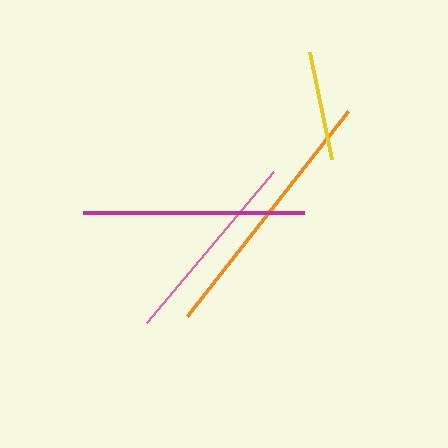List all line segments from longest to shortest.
From longest to shortest: orange, magenta, pink, yellow.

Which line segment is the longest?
The orange line is the longest at approximately 260 pixels.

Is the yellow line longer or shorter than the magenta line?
The magenta line is longer than the yellow line.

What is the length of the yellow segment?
The yellow segment is approximately 109 pixels long.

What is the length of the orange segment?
The orange segment is approximately 260 pixels long.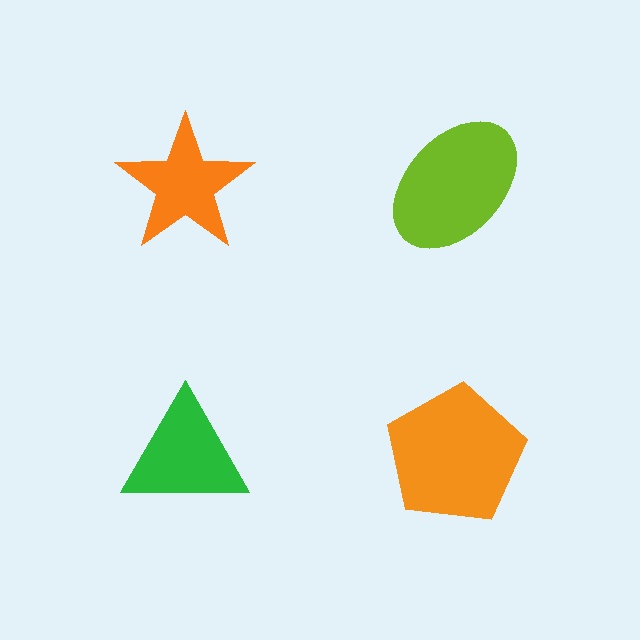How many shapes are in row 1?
2 shapes.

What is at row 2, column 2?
An orange pentagon.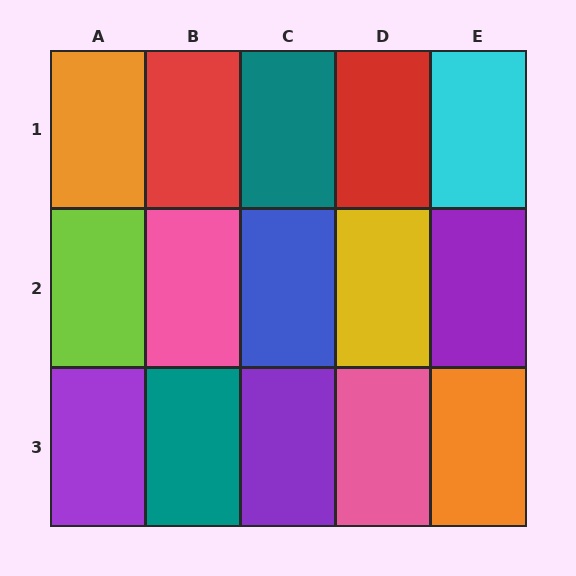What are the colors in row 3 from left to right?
Purple, teal, purple, pink, orange.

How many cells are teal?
2 cells are teal.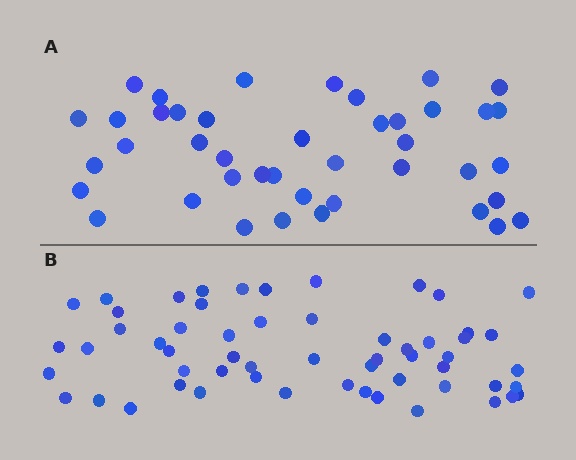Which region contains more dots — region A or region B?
Region B (the bottom region) has more dots.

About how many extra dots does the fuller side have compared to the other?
Region B has approximately 15 more dots than region A.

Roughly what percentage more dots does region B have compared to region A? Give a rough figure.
About 35% more.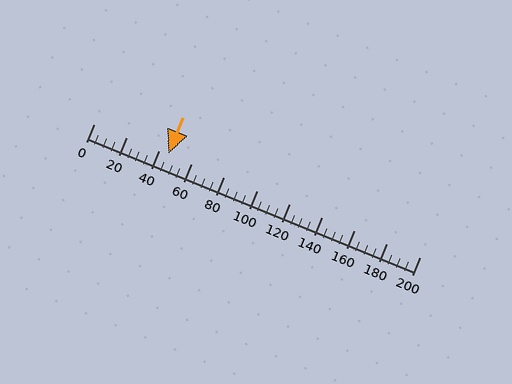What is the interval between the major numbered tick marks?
The major tick marks are spaced 20 units apart.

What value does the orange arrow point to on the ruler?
The orange arrow points to approximately 46.